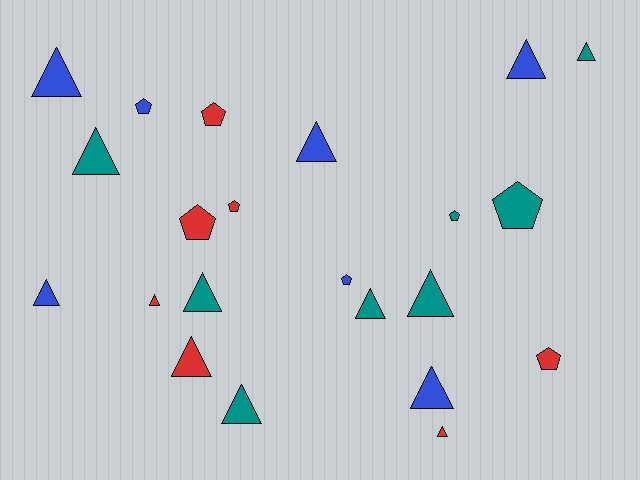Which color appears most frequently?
Teal, with 8 objects.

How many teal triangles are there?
There are 6 teal triangles.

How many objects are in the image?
There are 22 objects.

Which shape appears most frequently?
Triangle, with 14 objects.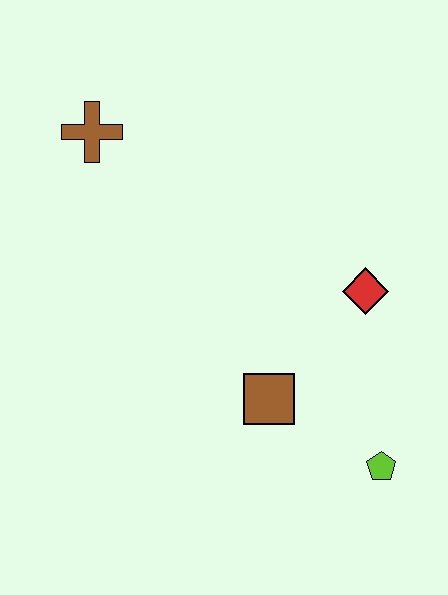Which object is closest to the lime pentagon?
The brown square is closest to the lime pentagon.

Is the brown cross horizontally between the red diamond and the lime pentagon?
No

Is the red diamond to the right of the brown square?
Yes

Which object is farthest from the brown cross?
The lime pentagon is farthest from the brown cross.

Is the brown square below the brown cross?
Yes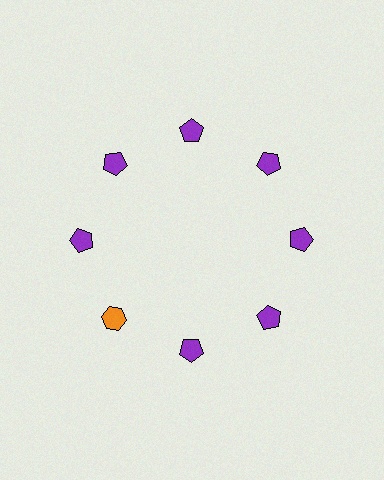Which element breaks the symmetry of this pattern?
The orange hexagon at roughly the 8 o'clock position breaks the symmetry. All other shapes are purple pentagons.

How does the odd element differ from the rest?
It differs in both color (orange instead of purple) and shape (hexagon instead of pentagon).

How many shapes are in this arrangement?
There are 8 shapes arranged in a ring pattern.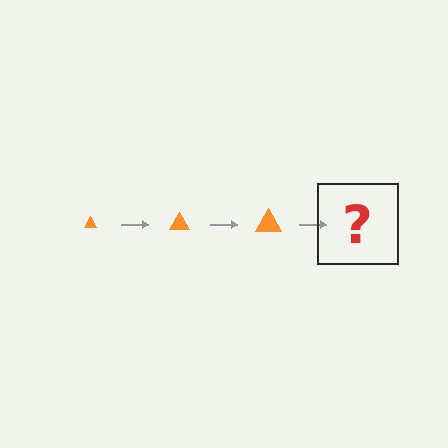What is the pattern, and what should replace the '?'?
The pattern is that the triangle gets progressively larger each step. The '?' should be an orange triangle, larger than the previous one.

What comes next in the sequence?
The next element should be an orange triangle, larger than the previous one.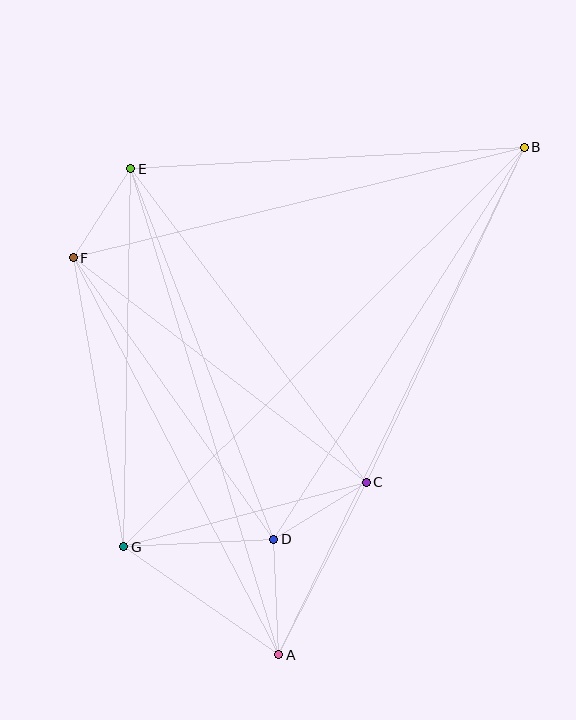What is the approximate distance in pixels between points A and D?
The distance between A and D is approximately 115 pixels.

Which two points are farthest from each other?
Points B and G are farthest from each other.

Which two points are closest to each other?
Points E and F are closest to each other.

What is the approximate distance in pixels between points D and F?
The distance between D and F is approximately 346 pixels.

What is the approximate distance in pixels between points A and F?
The distance between A and F is approximately 447 pixels.